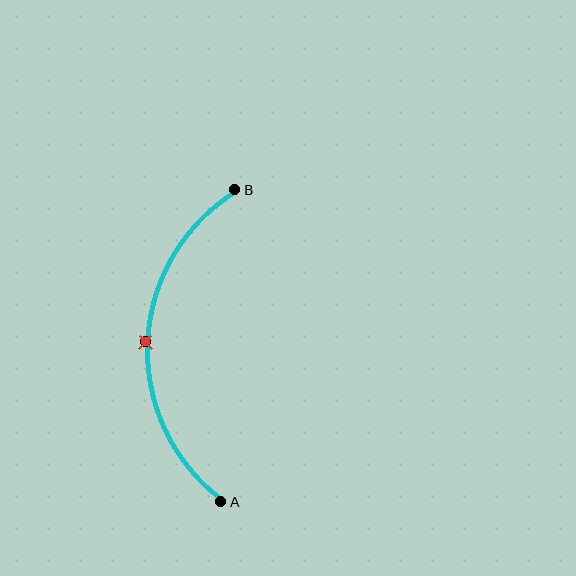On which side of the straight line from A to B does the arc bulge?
The arc bulges to the left of the straight line connecting A and B.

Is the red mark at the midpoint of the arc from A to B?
Yes. The red mark lies on the arc at equal arc-length from both A and B — it is the arc midpoint.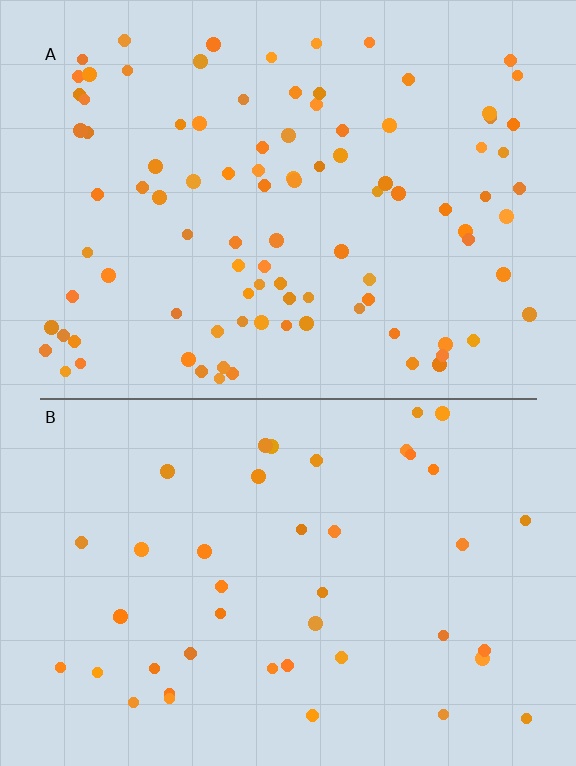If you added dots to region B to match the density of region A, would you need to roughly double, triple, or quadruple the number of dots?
Approximately double.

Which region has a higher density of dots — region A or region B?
A (the top).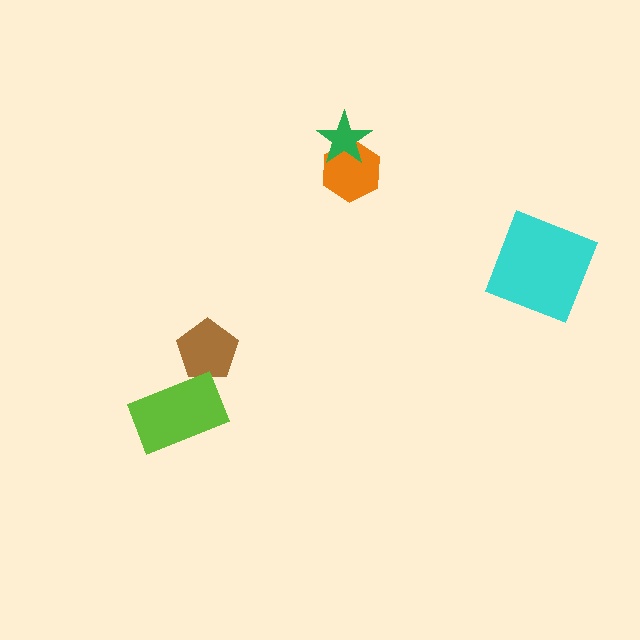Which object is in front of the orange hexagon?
The green star is in front of the orange hexagon.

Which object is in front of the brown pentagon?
The lime rectangle is in front of the brown pentagon.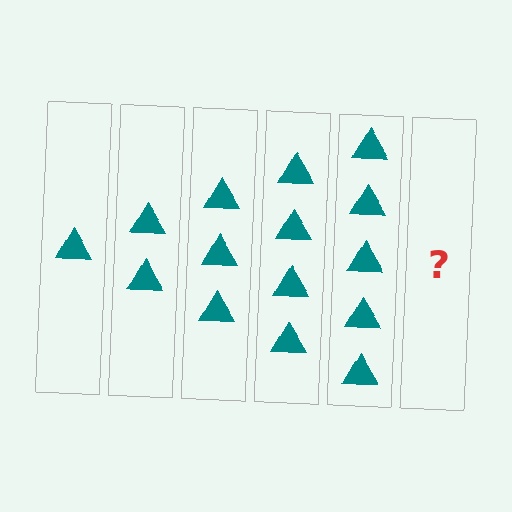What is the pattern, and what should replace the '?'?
The pattern is that each step adds one more triangle. The '?' should be 6 triangles.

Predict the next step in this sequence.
The next step is 6 triangles.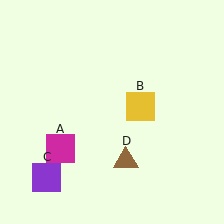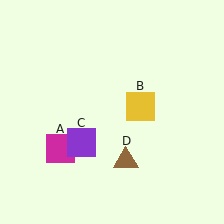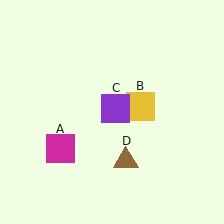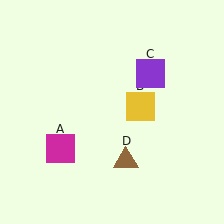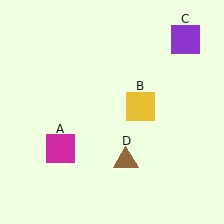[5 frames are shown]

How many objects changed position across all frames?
1 object changed position: purple square (object C).